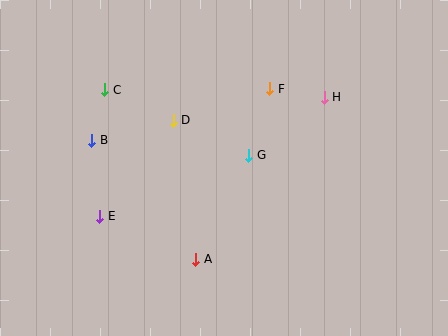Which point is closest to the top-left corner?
Point C is closest to the top-left corner.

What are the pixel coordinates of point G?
Point G is at (249, 155).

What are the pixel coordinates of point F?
Point F is at (270, 89).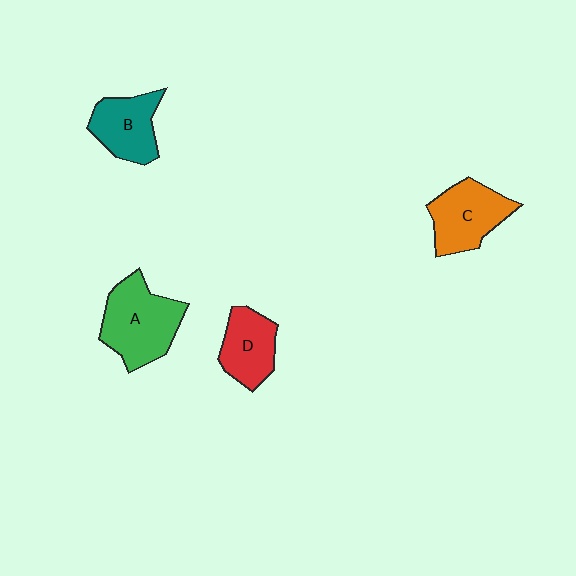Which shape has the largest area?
Shape A (green).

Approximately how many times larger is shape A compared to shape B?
Approximately 1.4 times.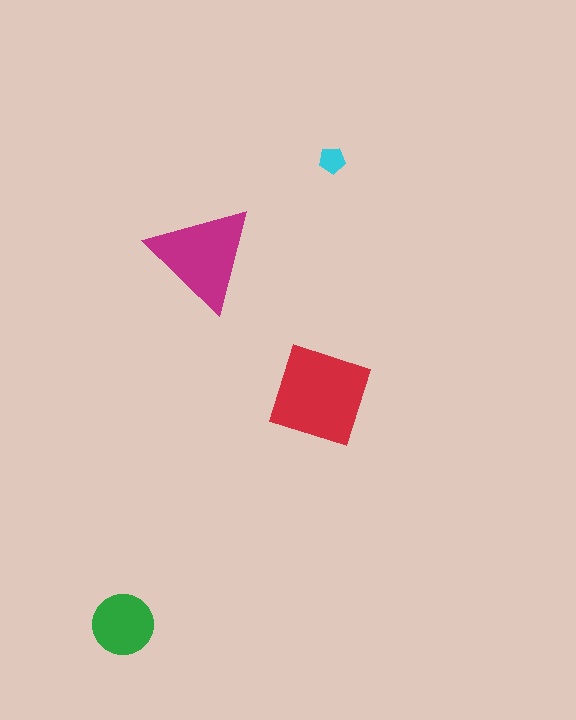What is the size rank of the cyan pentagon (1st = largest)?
4th.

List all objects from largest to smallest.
The red square, the magenta triangle, the green circle, the cyan pentagon.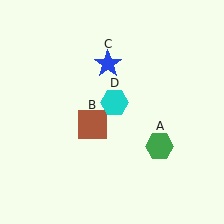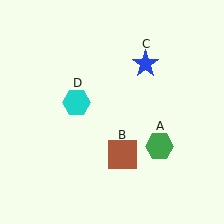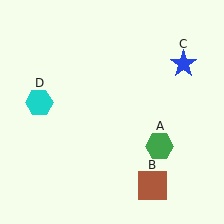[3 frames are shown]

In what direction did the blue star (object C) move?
The blue star (object C) moved right.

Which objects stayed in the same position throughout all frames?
Green hexagon (object A) remained stationary.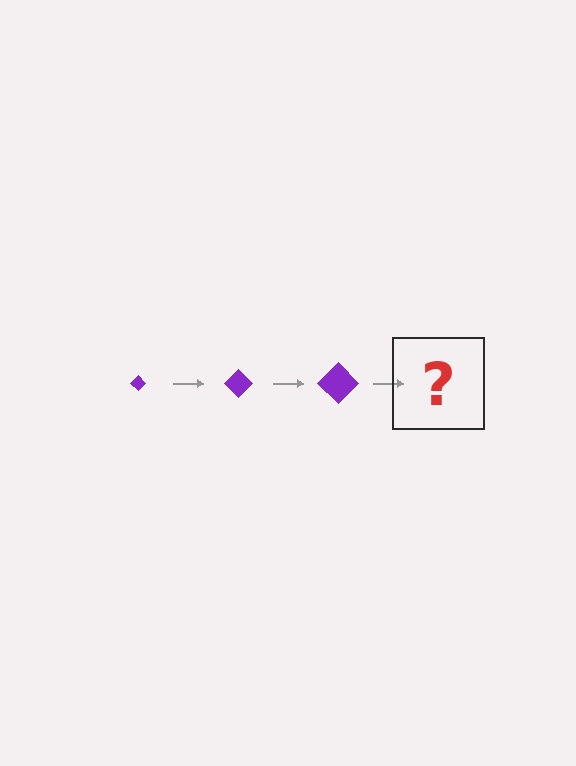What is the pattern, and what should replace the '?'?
The pattern is that the diamond gets progressively larger each step. The '?' should be a purple diamond, larger than the previous one.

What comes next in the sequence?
The next element should be a purple diamond, larger than the previous one.